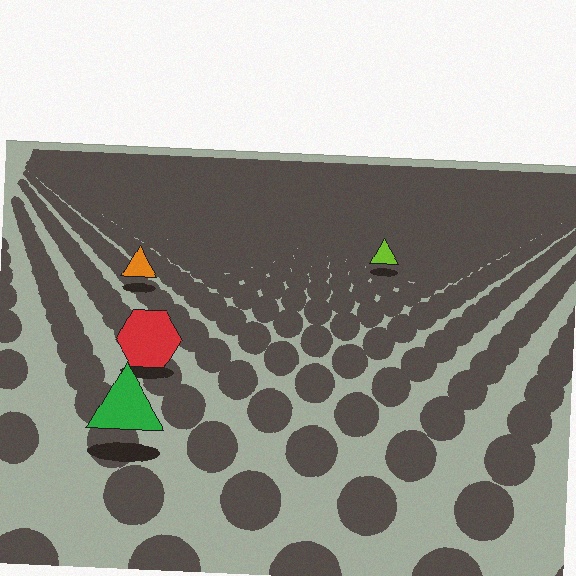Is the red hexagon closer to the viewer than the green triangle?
No. The green triangle is closer — you can tell from the texture gradient: the ground texture is coarser near it.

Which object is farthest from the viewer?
The lime triangle is farthest from the viewer. It appears smaller and the ground texture around it is denser.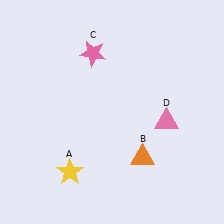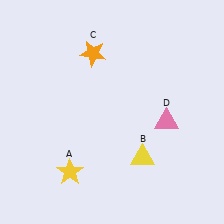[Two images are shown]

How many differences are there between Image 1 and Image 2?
There are 2 differences between the two images.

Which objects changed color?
B changed from orange to yellow. C changed from pink to orange.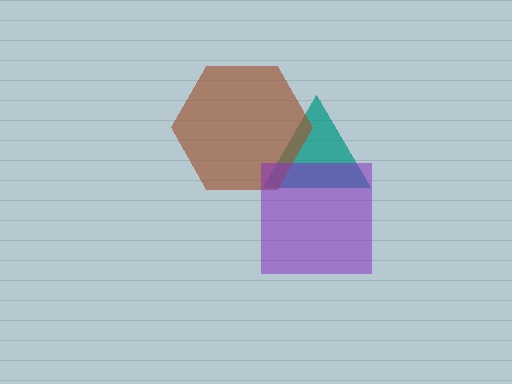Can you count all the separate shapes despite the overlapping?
Yes, there are 3 separate shapes.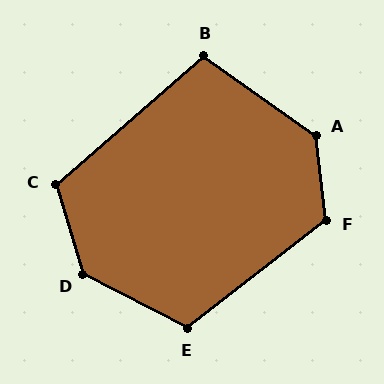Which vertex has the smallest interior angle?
B, at approximately 104 degrees.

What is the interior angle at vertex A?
Approximately 131 degrees (obtuse).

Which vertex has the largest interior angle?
D, at approximately 134 degrees.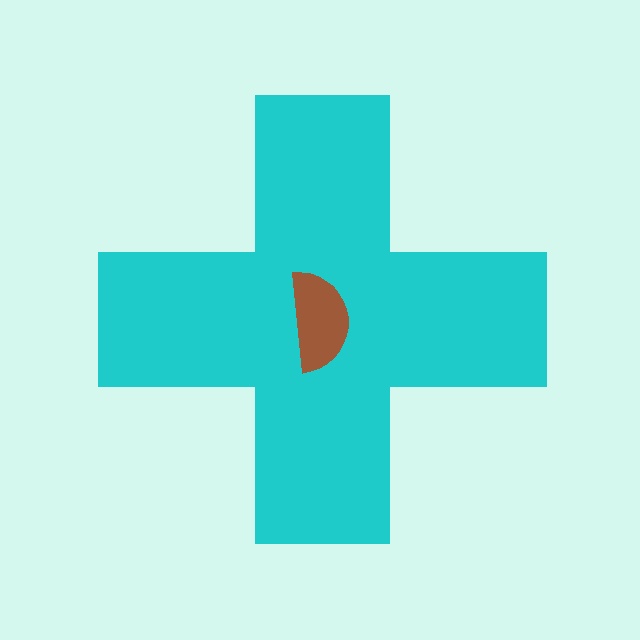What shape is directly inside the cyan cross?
The brown semicircle.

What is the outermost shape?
The cyan cross.